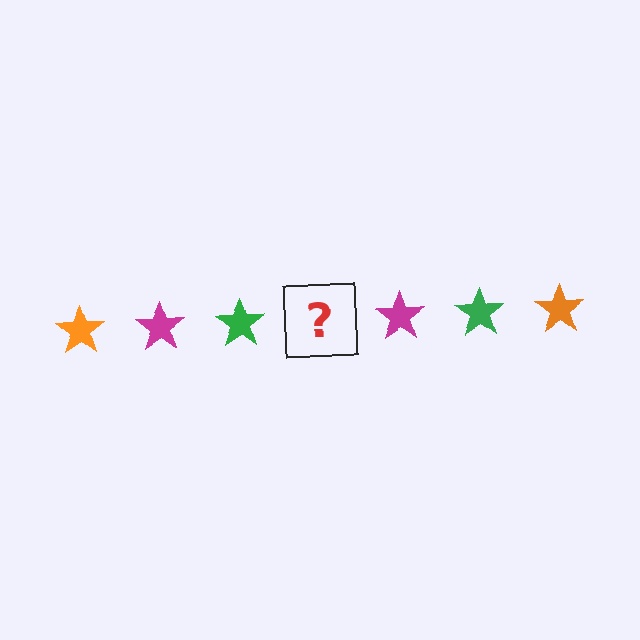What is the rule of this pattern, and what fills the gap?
The rule is that the pattern cycles through orange, magenta, green stars. The gap should be filled with an orange star.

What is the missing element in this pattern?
The missing element is an orange star.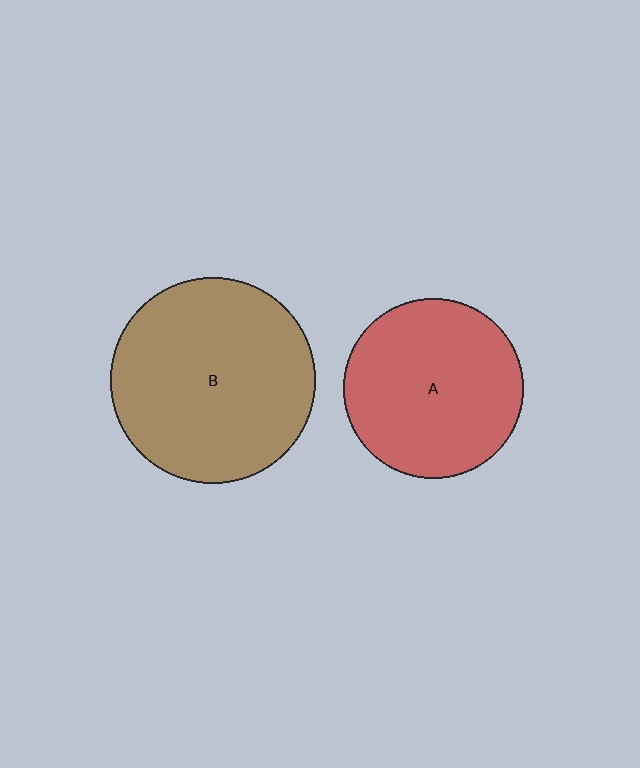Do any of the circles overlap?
No, none of the circles overlap.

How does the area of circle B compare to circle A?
Approximately 1.3 times.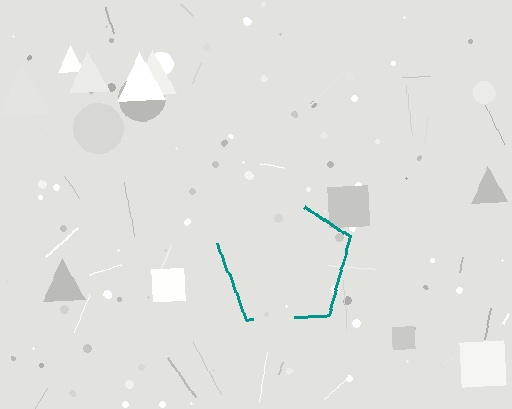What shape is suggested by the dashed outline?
The dashed outline suggests a pentagon.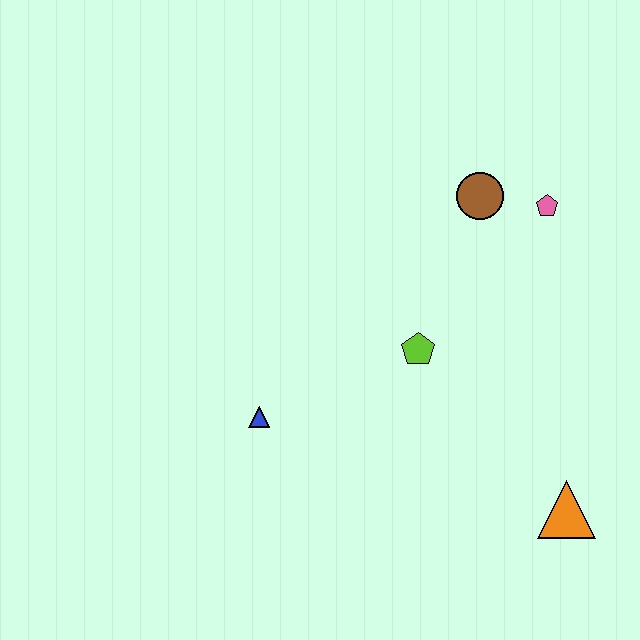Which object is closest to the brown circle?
The pink pentagon is closest to the brown circle.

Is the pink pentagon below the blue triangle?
No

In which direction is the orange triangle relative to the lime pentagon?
The orange triangle is below the lime pentagon.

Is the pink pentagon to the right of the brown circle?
Yes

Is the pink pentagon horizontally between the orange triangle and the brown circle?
Yes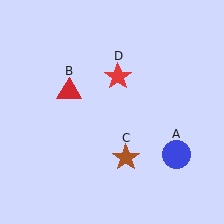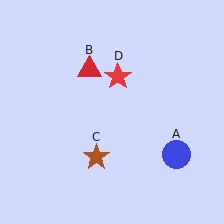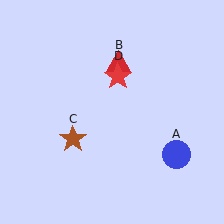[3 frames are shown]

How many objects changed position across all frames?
2 objects changed position: red triangle (object B), brown star (object C).